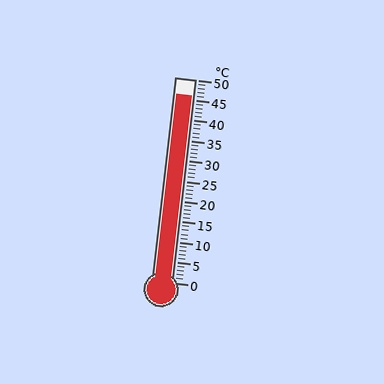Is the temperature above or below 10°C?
The temperature is above 10°C.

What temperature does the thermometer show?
The thermometer shows approximately 46°C.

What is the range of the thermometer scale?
The thermometer scale ranges from 0°C to 50°C.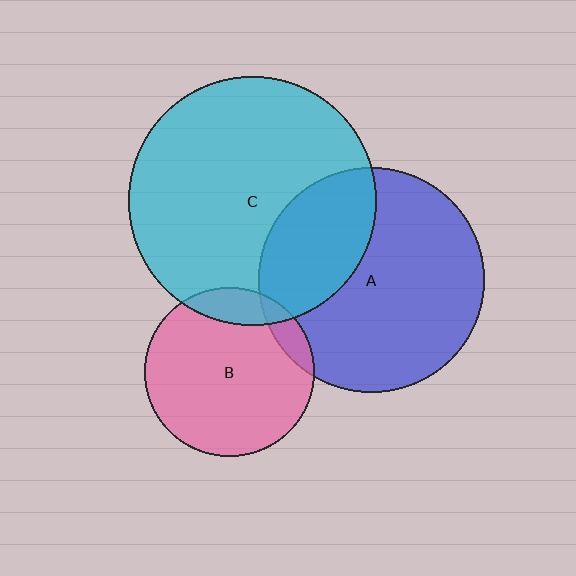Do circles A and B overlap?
Yes.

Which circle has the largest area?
Circle C (cyan).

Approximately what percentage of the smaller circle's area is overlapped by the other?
Approximately 10%.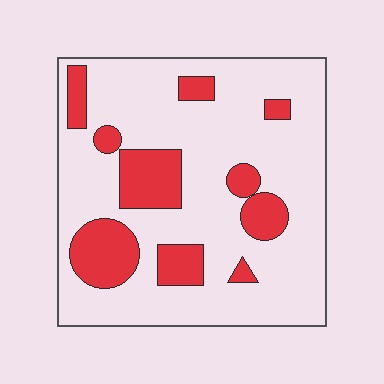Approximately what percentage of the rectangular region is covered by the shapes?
Approximately 25%.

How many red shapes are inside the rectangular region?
10.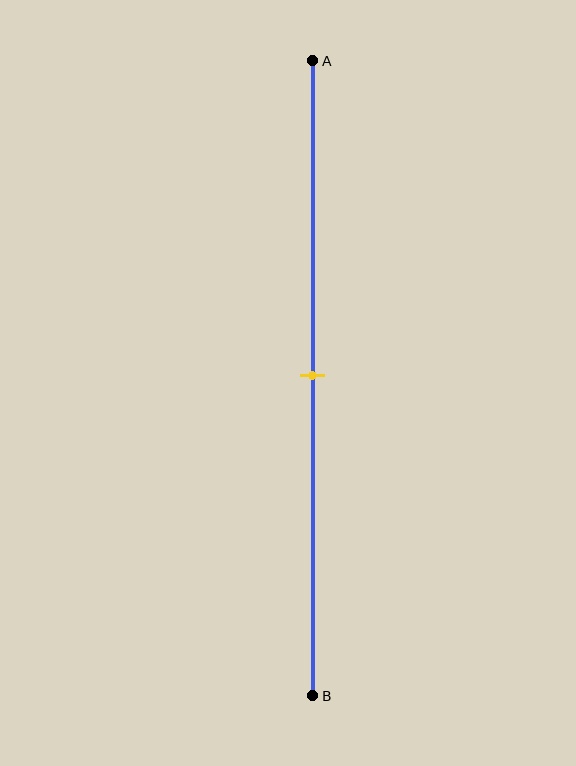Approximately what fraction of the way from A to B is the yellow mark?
The yellow mark is approximately 50% of the way from A to B.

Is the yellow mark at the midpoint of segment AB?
Yes, the mark is approximately at the midpoint.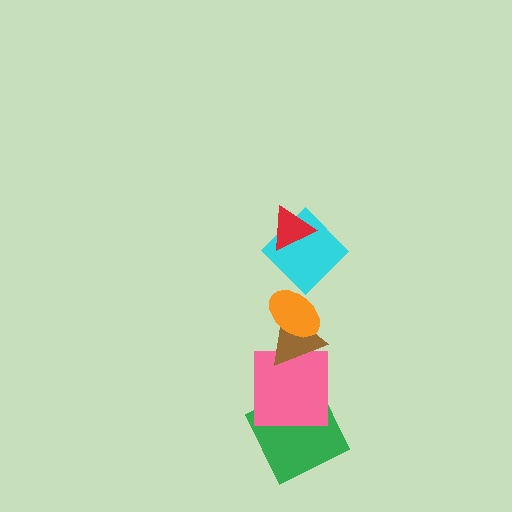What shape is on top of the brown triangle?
The orange ellipse is on top of the brown triangle.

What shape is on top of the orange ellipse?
The cyan diamond is on top of the orange ellipse.